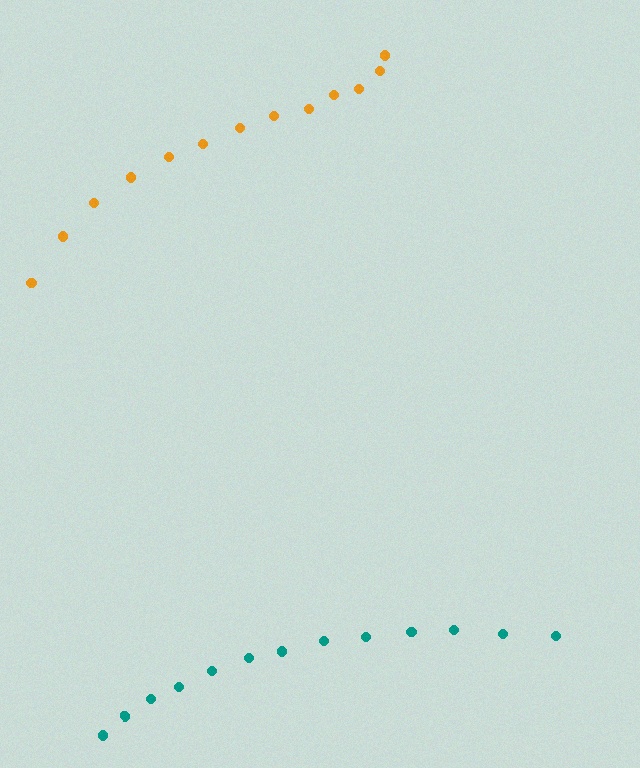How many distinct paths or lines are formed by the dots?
There are 2 distinct paths.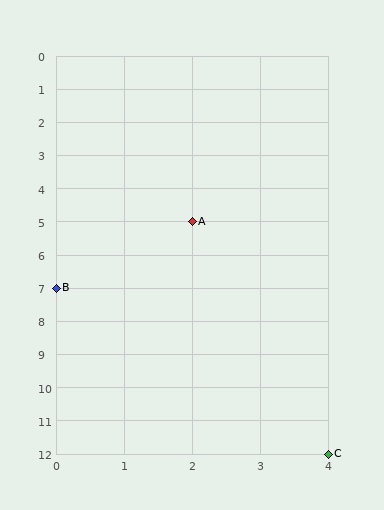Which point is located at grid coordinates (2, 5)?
Point A is at (2, 5).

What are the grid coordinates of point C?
Point C is at grid coordinates (4, 12).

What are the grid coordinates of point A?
Point A is at grid coordinates (2, 5).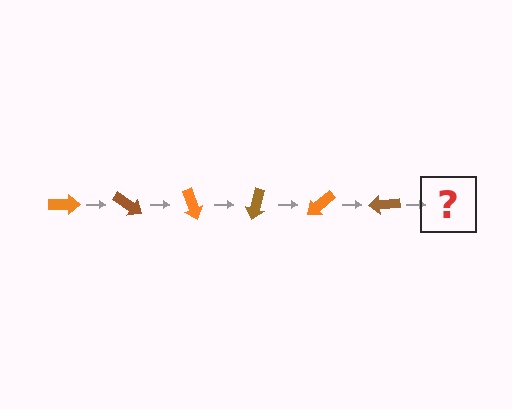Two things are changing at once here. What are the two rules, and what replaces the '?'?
The two rules are that it rotates 35 degrees each step and the color cycles through orange and brown. The '?' should be an orange arrow, rotated 210 degrees from the start.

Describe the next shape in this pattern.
It should be an orange arrow, rotated 210 degrees from the start.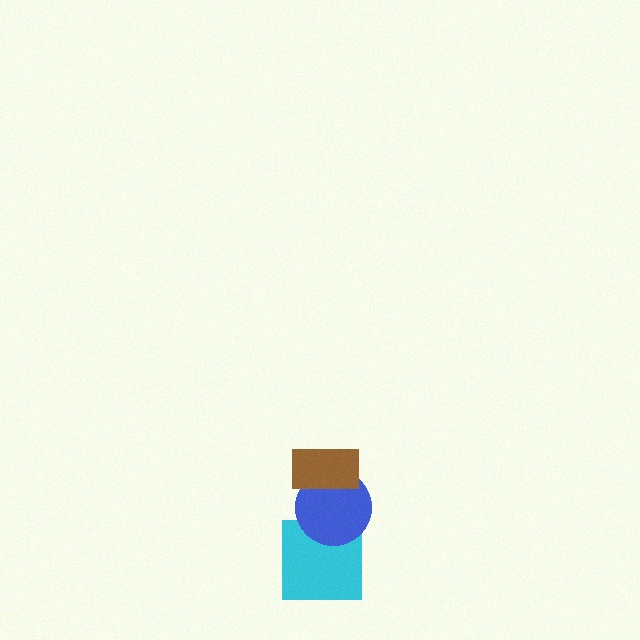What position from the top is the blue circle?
The blue circle is 2nd from the top.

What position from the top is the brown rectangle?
The brown rectangle is 1st from the top.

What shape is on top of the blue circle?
The brown rectangle is on top of the blue circle.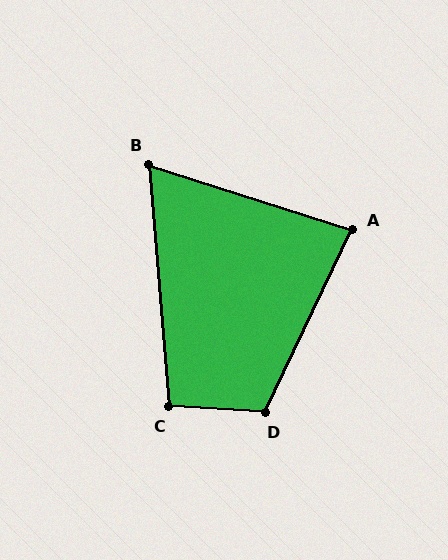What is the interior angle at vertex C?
Approximately 98 degrees (obtuse).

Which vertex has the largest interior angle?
D, at approximately 112 degrees.